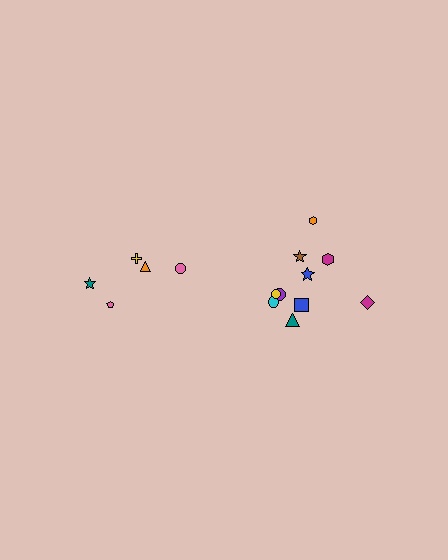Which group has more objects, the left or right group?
The right group.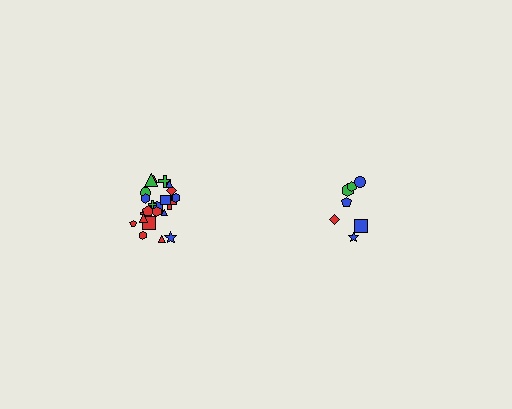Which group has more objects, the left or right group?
The left group.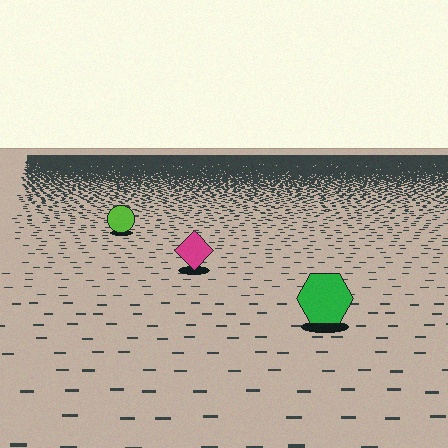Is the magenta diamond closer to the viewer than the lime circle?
Yes. The magenta diamond is closer — you can tell from the texture gradient: the ground texture is coarser near it.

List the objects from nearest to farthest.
From nearest to farthest: the green hexagon, the magenta diamond, the lime circle.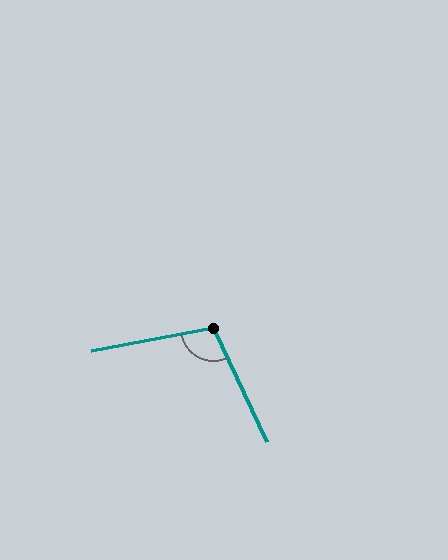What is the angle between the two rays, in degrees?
Approximately 105 degrees.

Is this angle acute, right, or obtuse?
It is obtuse.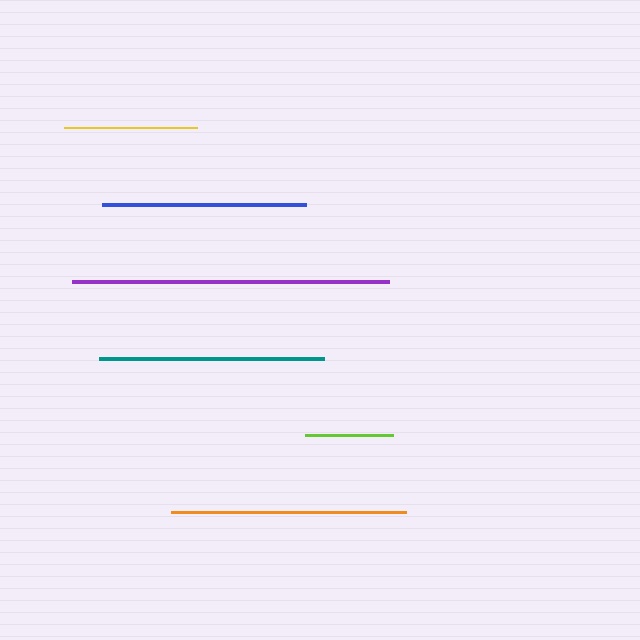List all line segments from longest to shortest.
From longest to shortest: purple, orange, teal, blue, yellow, lime.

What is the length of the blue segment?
The blue segment is approximately 204 pixels long.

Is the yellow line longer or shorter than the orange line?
The orange line is longer than the yellow line.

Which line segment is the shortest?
The lime line is the shortest at approximately 88 pixels.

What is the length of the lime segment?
The lime segment is approximately 88 pixels long.